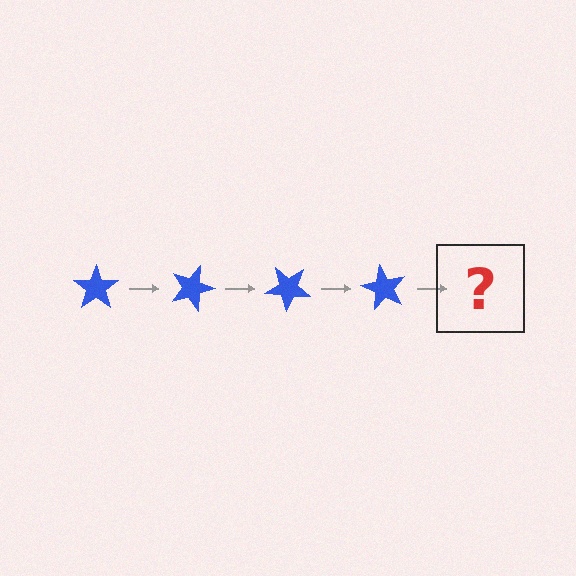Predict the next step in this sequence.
The next step is a blue star rotated 80 degrees.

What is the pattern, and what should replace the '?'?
The pattern is that the star rotates 20 degrees each step. The '?' should be a blue star rotated 80 degrees.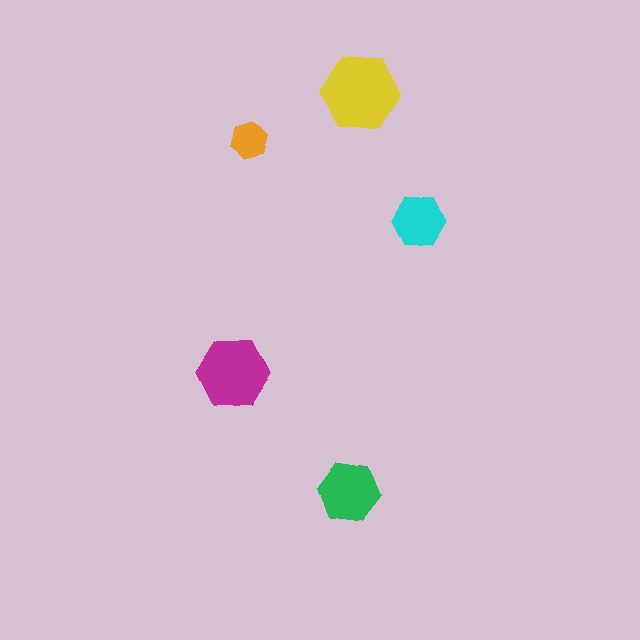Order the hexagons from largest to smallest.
the yellow one, the magenta one, the green one, the cyan one, the orange one.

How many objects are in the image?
There are 5 objects in the image.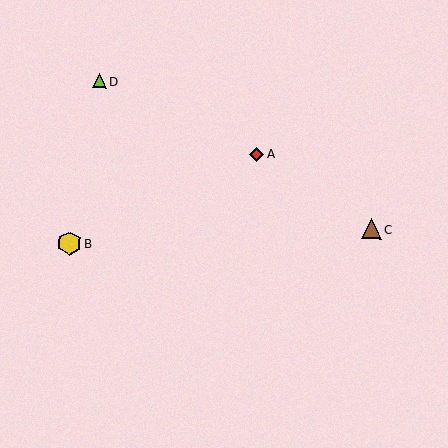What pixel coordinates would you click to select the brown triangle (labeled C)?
Click at (371, 229) to select the brown triangle C.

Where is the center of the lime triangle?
The center of the lime triangle is at (100, 81).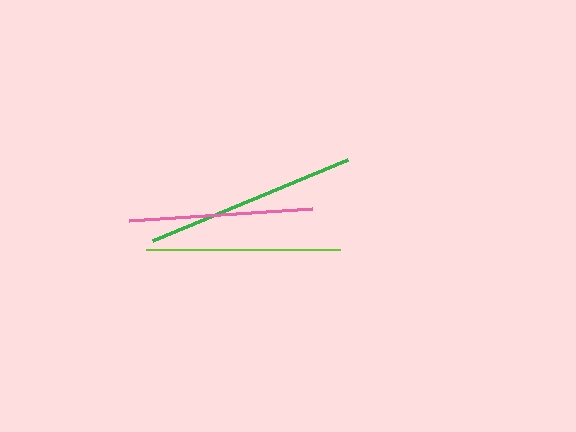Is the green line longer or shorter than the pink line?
The green line is longer than the pink line.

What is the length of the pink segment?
The pink segment is approximately 183 pixels long.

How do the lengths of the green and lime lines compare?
The green and lime lines are approximately the same length.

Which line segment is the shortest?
The pink line is the shortest at approximately 183 pixels.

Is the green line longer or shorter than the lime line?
The green line is longer than the lime line.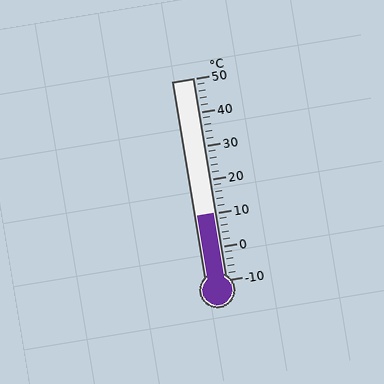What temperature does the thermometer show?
The thermometer shows approximately 10°C.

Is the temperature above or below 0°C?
The temperature is above 0°C.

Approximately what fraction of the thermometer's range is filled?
The thermometer is filled to approximately 35% of its range.